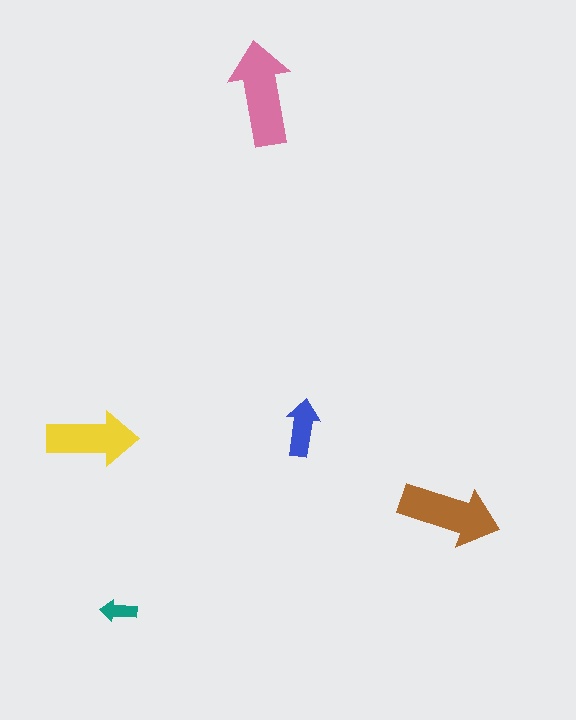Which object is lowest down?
The teal arrow is bottommost.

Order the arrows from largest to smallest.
the pink one, the brown one, the yellow one, the blue one, the teal one.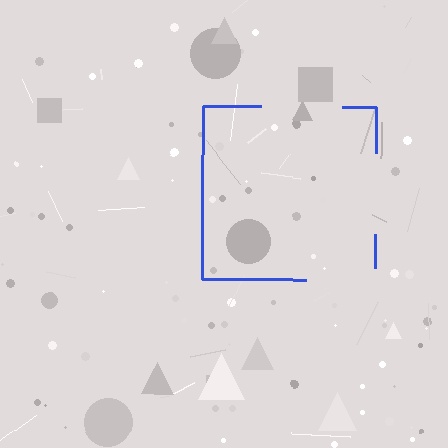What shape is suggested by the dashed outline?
The dashed outline suggests a square.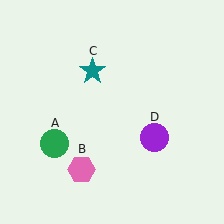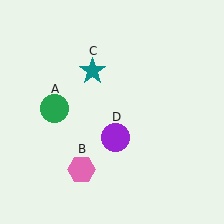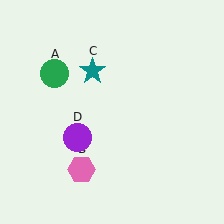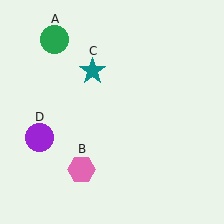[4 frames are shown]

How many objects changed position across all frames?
2 objects changed position: green circle (object A), purple circle (object D).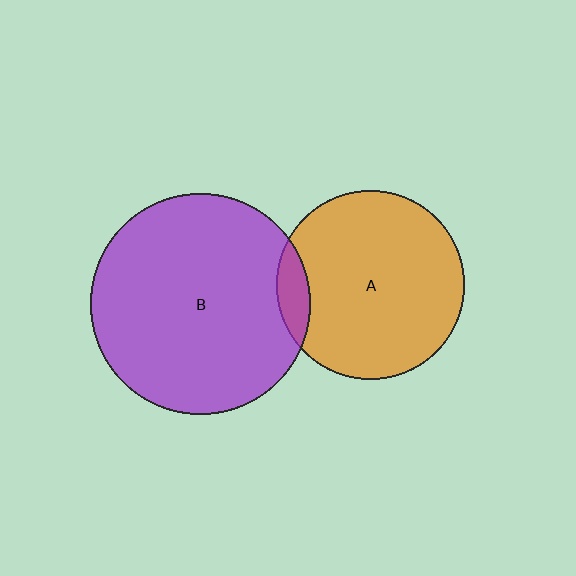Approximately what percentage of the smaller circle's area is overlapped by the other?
Approximately 10%.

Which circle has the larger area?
Circle B (purple).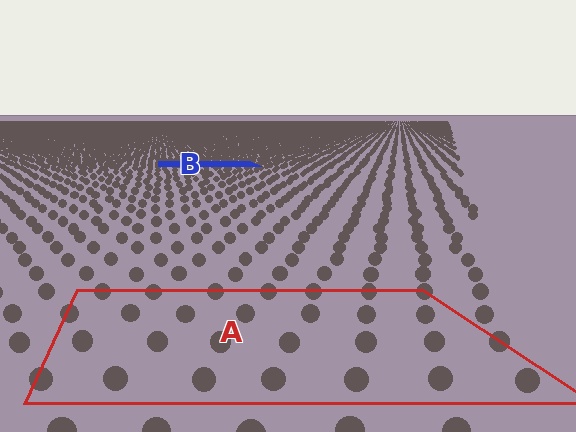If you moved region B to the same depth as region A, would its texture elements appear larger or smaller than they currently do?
They would appear larger. At a closer depth, the same texture elements are projected at a bigger on-screen size.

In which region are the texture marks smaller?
The texture marks are smaller in region B, because it is farther away.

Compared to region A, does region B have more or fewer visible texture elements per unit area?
Region B has more texture elements per unit area — they are packed more densely because it is farther away.